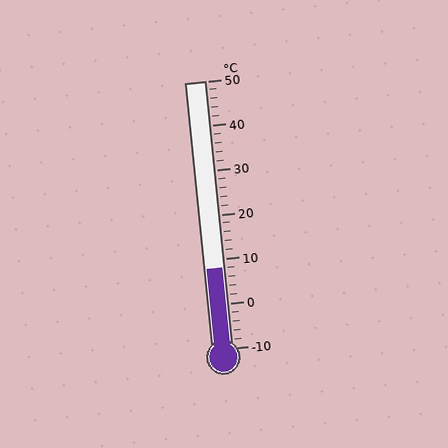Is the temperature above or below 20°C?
The temperature is below 20°C.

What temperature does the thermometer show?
The thermometer shows approximately 8°C.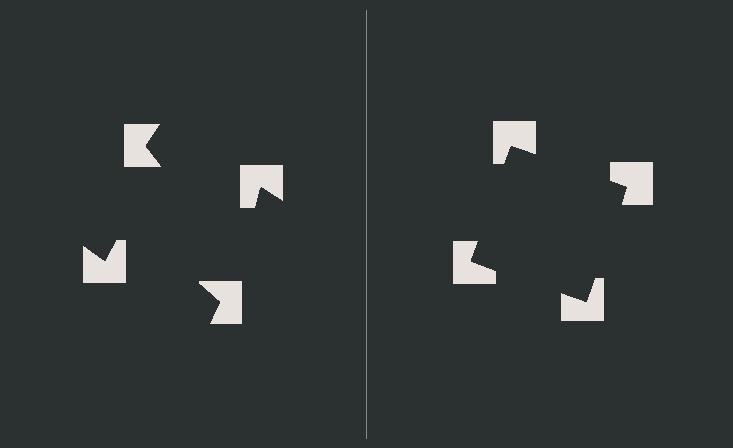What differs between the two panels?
The notched squares are positioned identically on both sides; only the wedge orientations differ. On the right they align to a square; on the left they are misaligned.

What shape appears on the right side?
An illusory square.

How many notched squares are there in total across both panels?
8 — 4 on each side.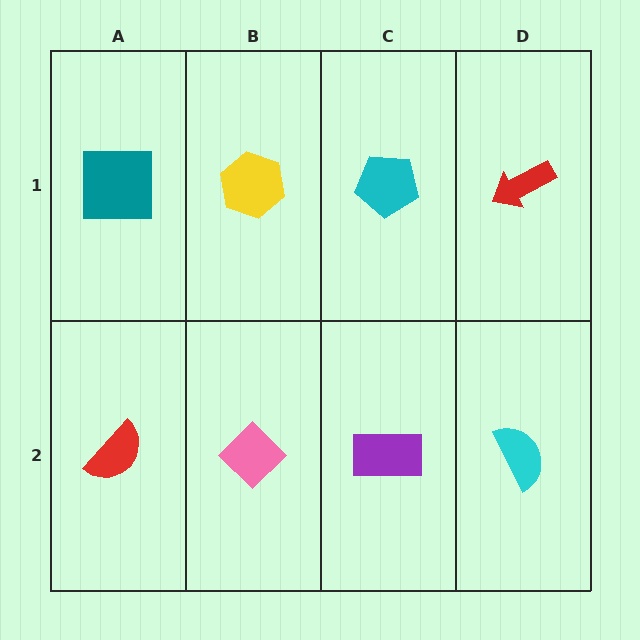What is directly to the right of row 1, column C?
A red arrow.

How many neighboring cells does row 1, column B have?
3.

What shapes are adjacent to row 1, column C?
A purple rectangle (row 2, column C), a yellow hexagon (row 1, column B), a red arrow (row 1, column D).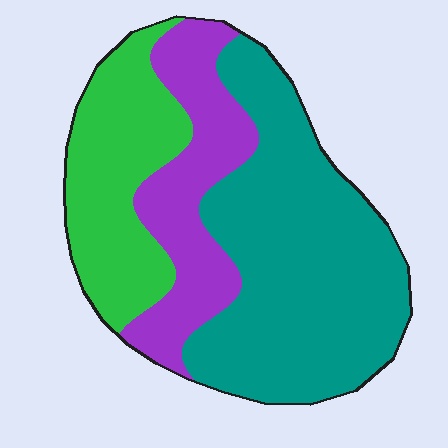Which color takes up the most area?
Teal, at roughly 50%.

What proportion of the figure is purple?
Purple covers 24% of the figure.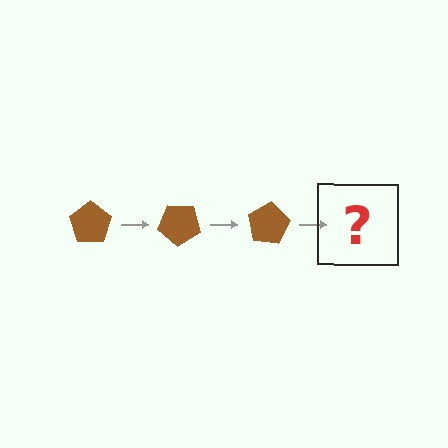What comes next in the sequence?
The next element should be a brown pentagon rotated 120 degrees.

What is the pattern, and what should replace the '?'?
The pattern is that the pentagon rotates 40 degrees each step. The '?' should be a brown pentagon rotated 120 degrees.